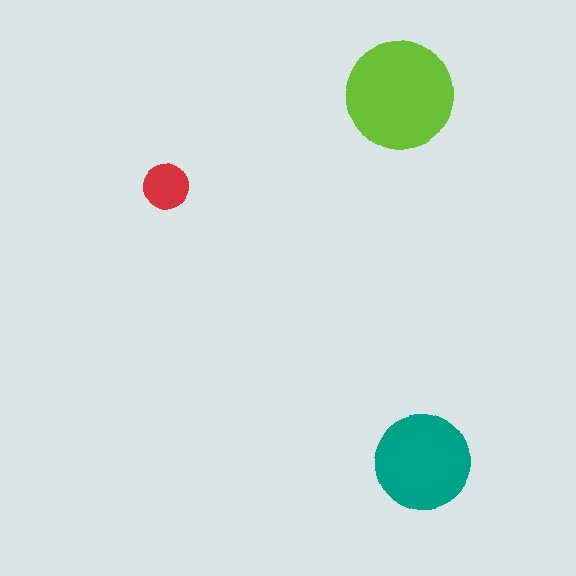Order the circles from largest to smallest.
the lime one, the teal one, the red one.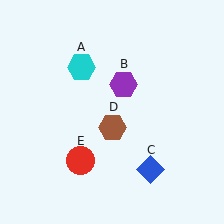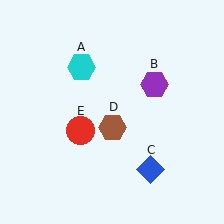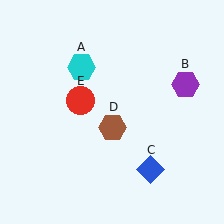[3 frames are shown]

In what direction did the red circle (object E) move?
The red circle (object E) moved up.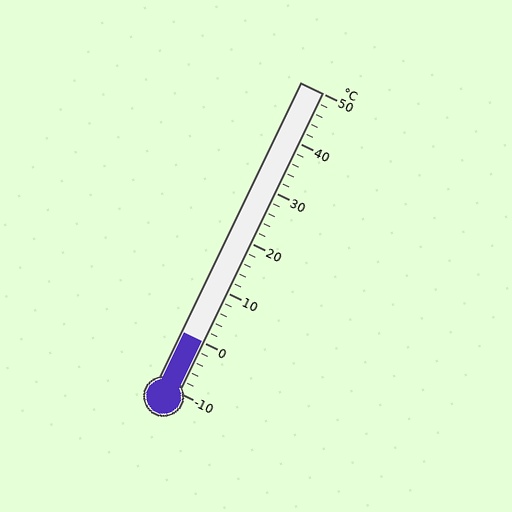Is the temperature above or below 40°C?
The temperature is below 40°C.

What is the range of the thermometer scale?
The thermometer scale ranges from -10°C to 50°C.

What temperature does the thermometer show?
The thermometer shows approximately 0°C.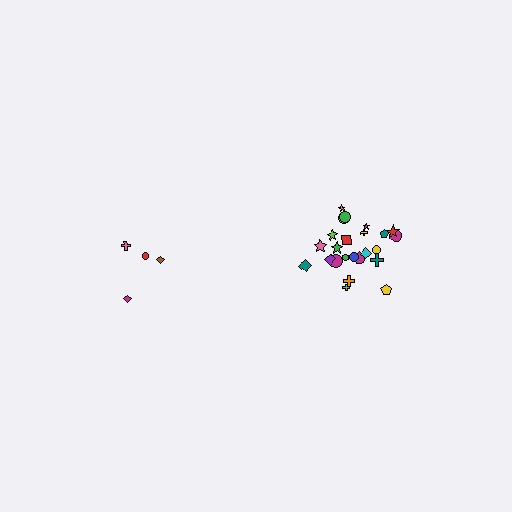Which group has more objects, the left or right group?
The right group.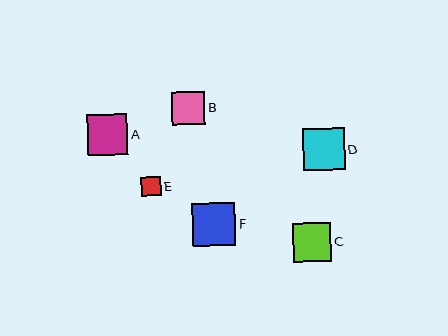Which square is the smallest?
Square E is the smallest with a size of approximately 19 pixels.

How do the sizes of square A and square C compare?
Square A and square C are approximately the same size.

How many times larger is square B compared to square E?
Square B is approximately 1.7 times the size of square E.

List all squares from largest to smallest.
From largest to smallest: F, D, A, C, B, E.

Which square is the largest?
Square F is the largest with a size of approximately 43 pixels.